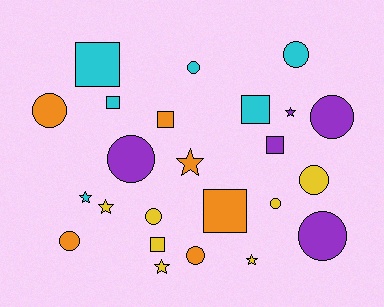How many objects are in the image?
There are 24 objects.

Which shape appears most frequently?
Circle, with 11 objects.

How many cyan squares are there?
There are 3 cyan squares.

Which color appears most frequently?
Yellow, with 7 objects.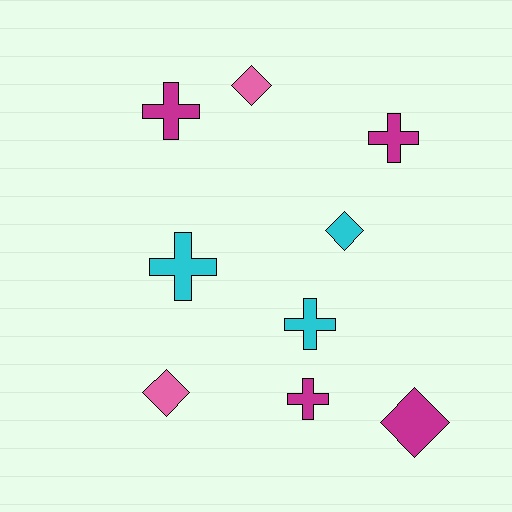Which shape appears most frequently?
Cross, with 5 objects.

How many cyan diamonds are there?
There is 1 cyan diamond.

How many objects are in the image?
There are 9 objects.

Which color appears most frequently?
Magenta, with 4 objects.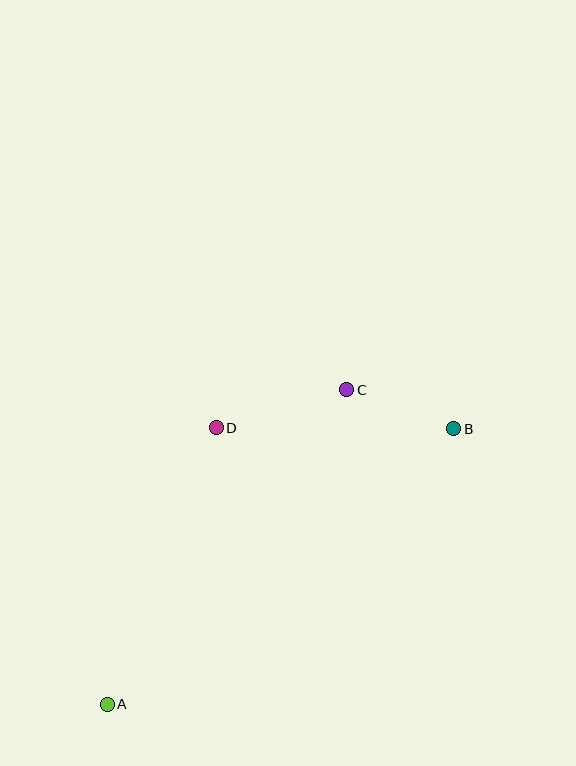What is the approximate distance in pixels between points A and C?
The distance between A and C is approximately 395 pixels.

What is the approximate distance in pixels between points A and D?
The distance between A and D is approximately 297 pixels.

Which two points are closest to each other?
Points B and C are closest to each other.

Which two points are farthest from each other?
Points A and B are farthest from each other.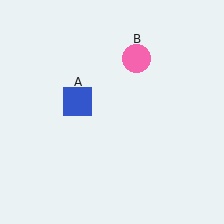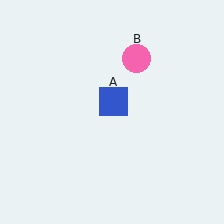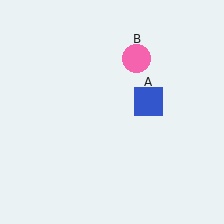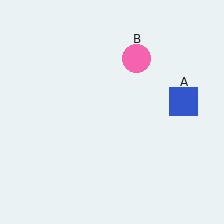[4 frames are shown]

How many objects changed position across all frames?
1 object changed position: blue square (object A).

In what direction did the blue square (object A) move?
The blue square (object A) moved right.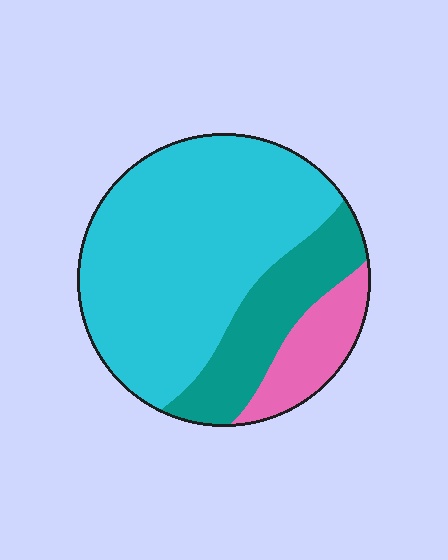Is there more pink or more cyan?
Cyan.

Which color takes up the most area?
Cyan, at roughly 65%.